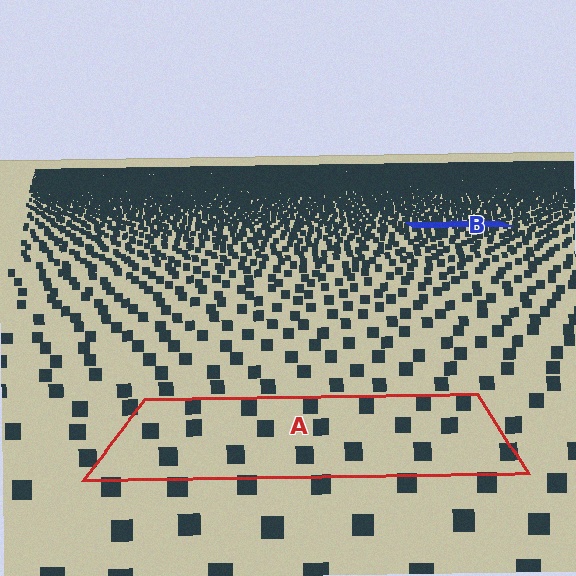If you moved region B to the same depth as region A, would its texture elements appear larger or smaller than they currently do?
They would appear larger. At a closer depth, the same texture elements are projected at a bigger on-screen size.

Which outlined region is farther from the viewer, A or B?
Region B is farther from the viewer — the texture elements inside it appear smaller and more densely packed.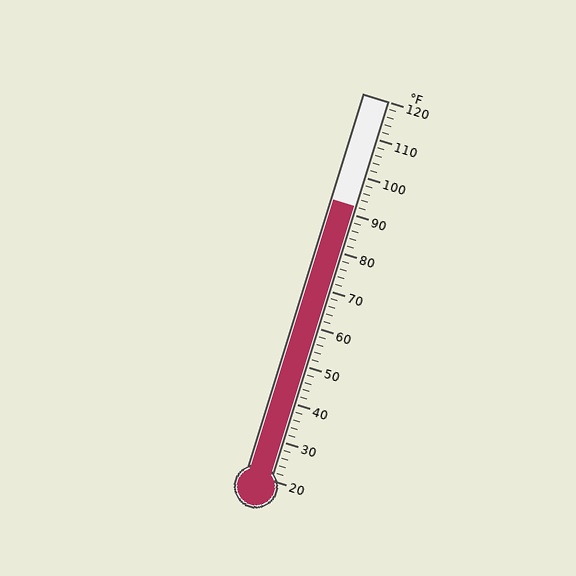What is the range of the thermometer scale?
The thermometer scale ranges from 20°F to 120°F.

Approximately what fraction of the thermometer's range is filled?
The thermometer is filled to approximately 70% of its range.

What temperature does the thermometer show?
The thermometer shows approximately 92°F.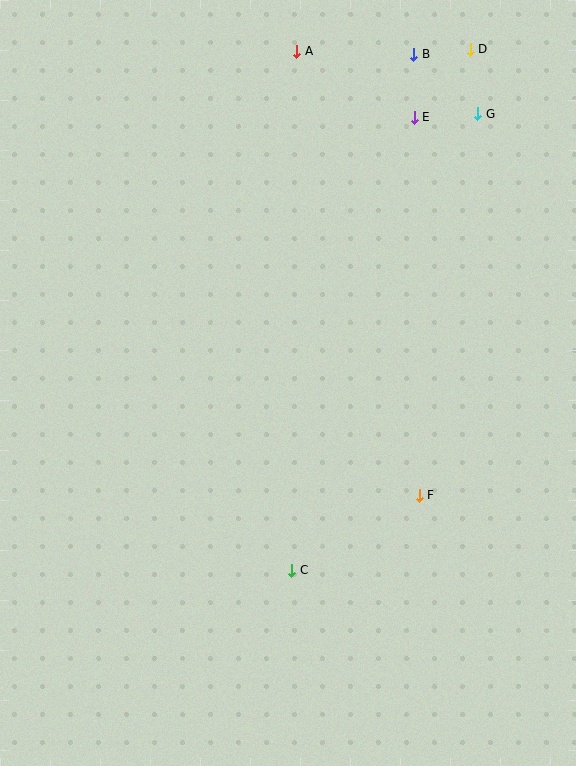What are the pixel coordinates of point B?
Point B is at (414, 54).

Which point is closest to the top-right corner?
Point D is closest to the top-right corner.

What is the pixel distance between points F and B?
The distance between F and B is 441 pixels.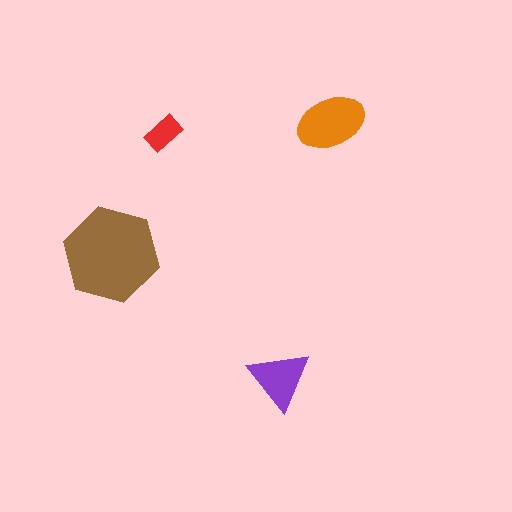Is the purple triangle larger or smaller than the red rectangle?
Larger.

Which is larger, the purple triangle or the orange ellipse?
The orange ellipse.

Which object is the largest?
The brown hexagon.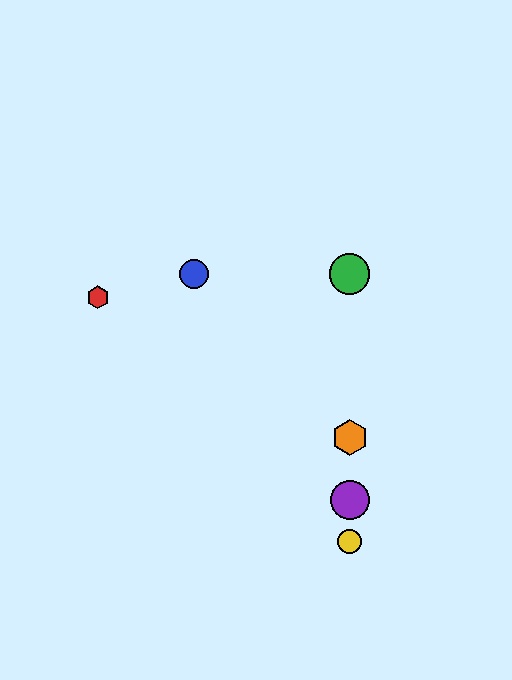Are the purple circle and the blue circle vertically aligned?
No, the purple circle is at x≈350 and the blue circle is at x≈194.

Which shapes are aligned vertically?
The green circle, the yellow circle, the purple circle, the orange hexagon are aligned vertically.